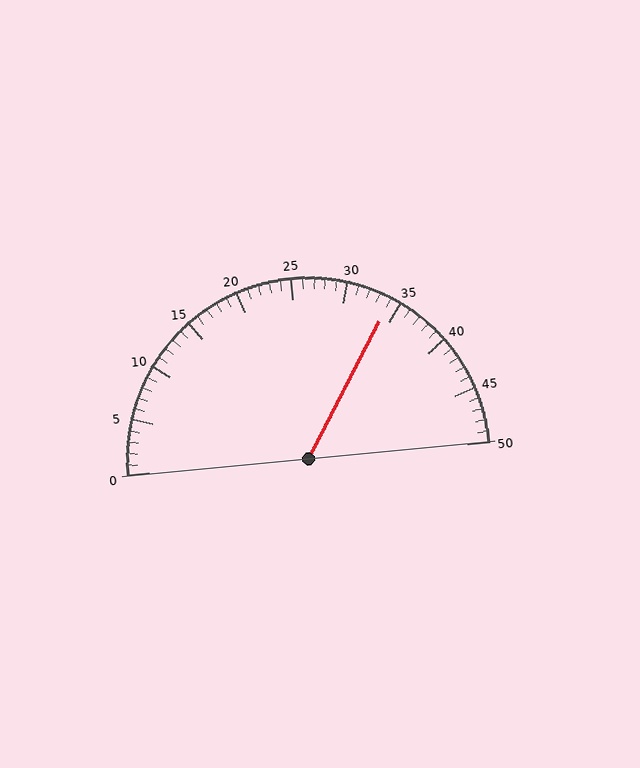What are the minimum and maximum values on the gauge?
The gauge ranges from 0 to 50.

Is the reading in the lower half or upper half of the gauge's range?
The reading is in the upper half of the range (0 to 50).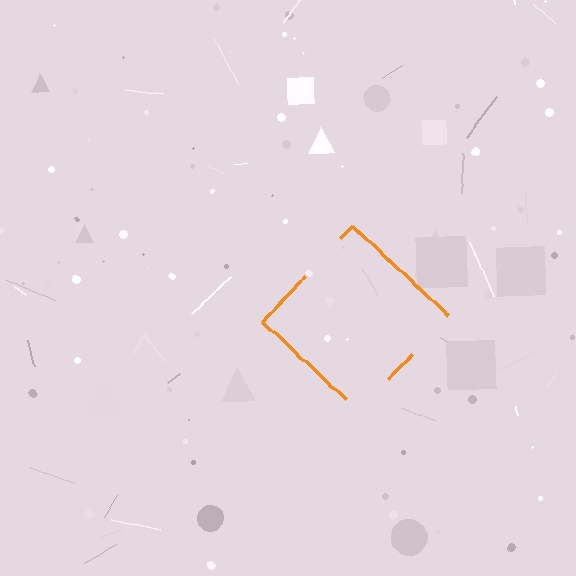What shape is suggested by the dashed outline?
The dashed outline suggests a diamond.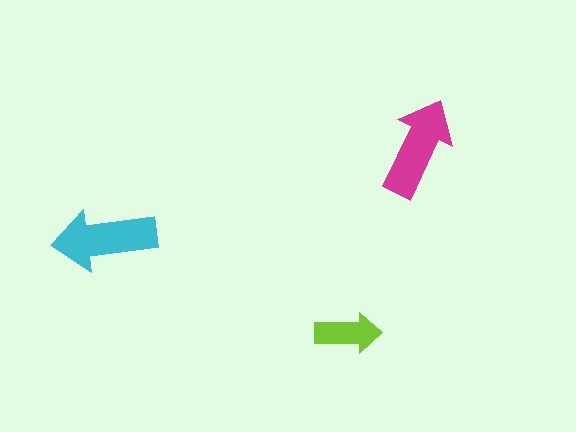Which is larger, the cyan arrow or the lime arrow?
The cyan one.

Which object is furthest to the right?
The magenta arrow is rightmost.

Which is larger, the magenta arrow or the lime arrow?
The magenta one.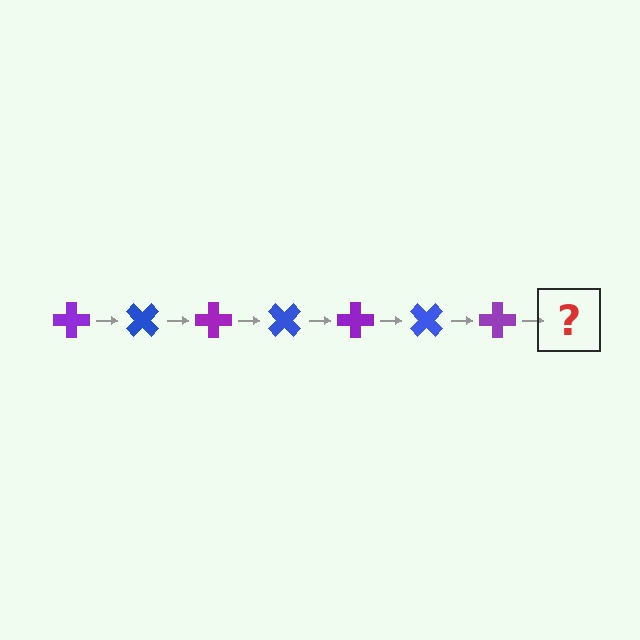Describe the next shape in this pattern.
It should be a blue cross, rotated 315 degrees from the start.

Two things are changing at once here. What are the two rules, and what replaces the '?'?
The two rules are that it rotates 45 degrees each step and the color cycles through purple and blue. The '?' should be a blue cross, rotated 315 degrees from the start.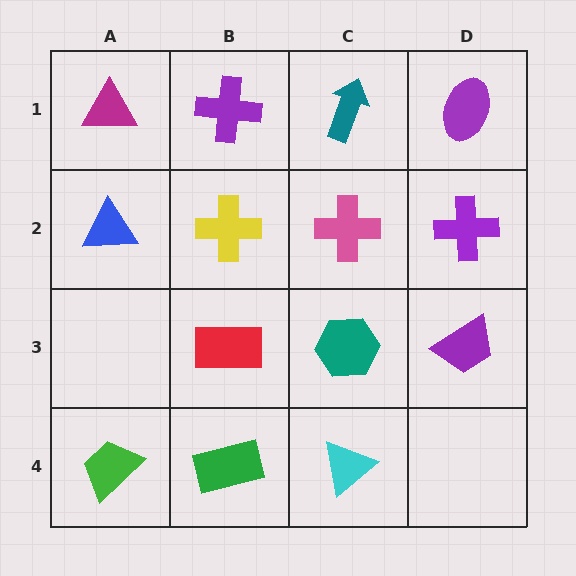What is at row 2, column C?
A pink cross.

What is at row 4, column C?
A cyan triangle.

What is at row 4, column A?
A green trapezoid.